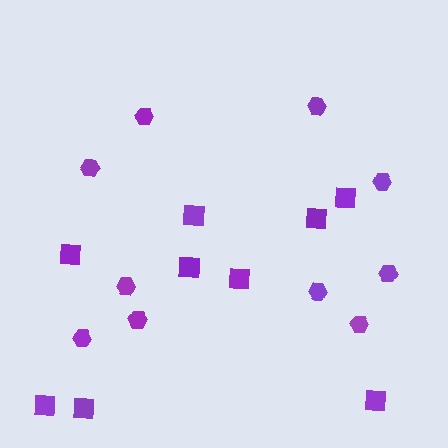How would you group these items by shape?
There are 2 groups: one group of hexagons (10) and one group of squares (9).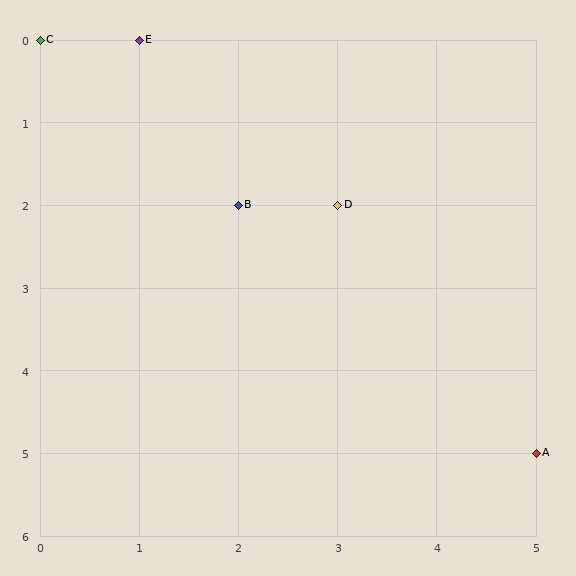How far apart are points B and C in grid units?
Points B and C are 2 columns and 2 rows apart (about 2.8 grid units diagonally).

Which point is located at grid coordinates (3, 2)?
Point D is at (3, 2).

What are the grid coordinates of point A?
Point A is at grid coordinates (5, 5).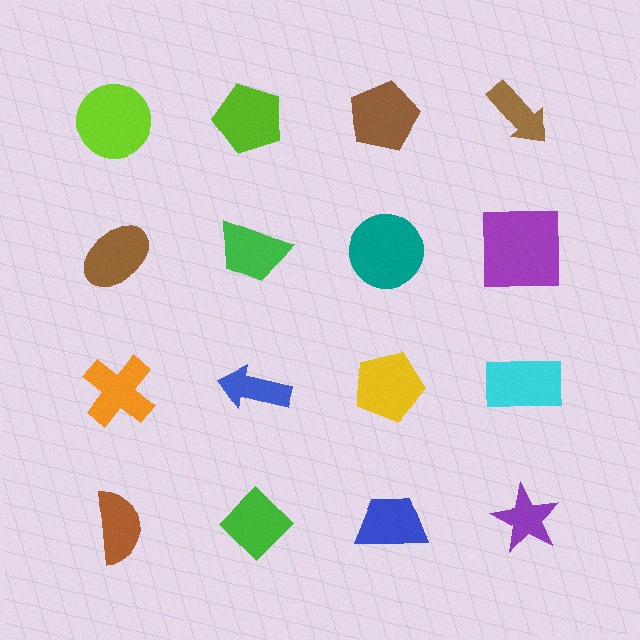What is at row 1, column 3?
A brown pentagon.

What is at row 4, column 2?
A green diamond.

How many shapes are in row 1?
4 shapes.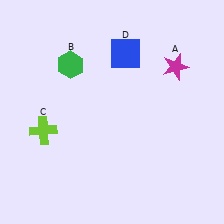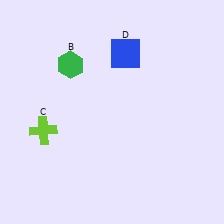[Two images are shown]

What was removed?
The magenta star (A) was removed in Image 2.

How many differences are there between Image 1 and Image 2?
There is 1 difference between the two images.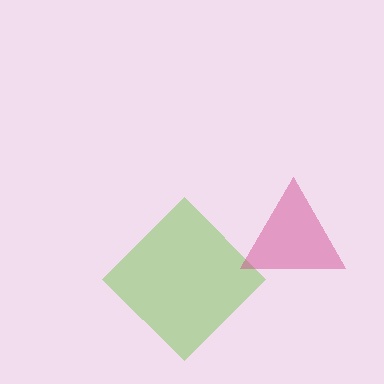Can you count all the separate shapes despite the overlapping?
Yes, there are 2 separate shapes.